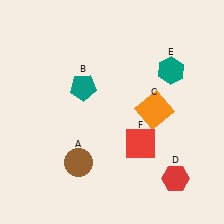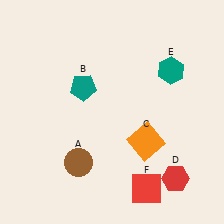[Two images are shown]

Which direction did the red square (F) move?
The red square (F) moved down.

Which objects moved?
The objects that moved are: the orange square (C), the red square (F).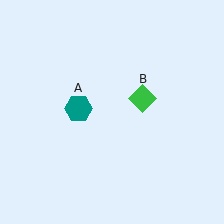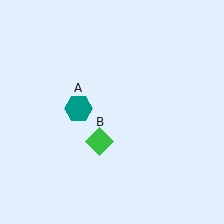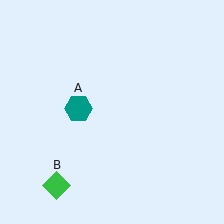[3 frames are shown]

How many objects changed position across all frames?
1 object changed position: green diamond (object B).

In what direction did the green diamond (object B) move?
The green diamond (object B) moved down and to the left.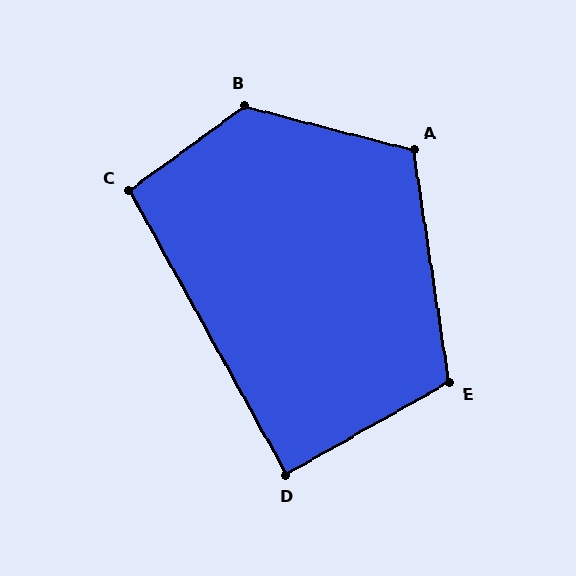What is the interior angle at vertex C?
Approximately 97 degrees (obtuse).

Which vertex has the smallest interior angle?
D, at approximately 90 degrees.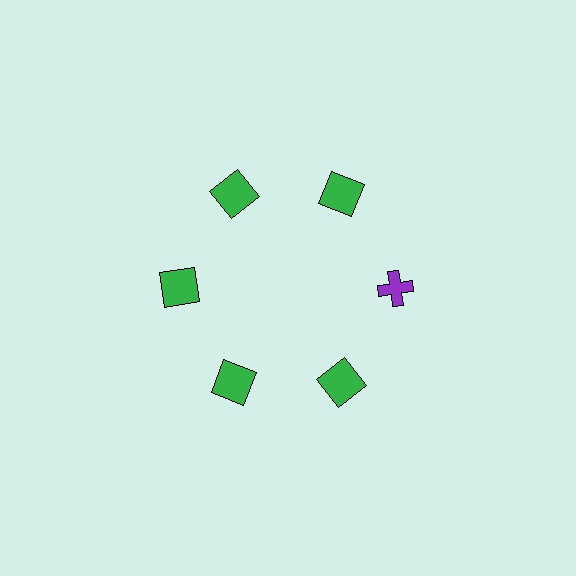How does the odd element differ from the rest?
It differs in both color (purple instead of green) and shape (cross instead of square).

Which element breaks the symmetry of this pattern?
The purple cross at roughly the 3 o'clock position breaks the symmetry. All other shapes are green squares.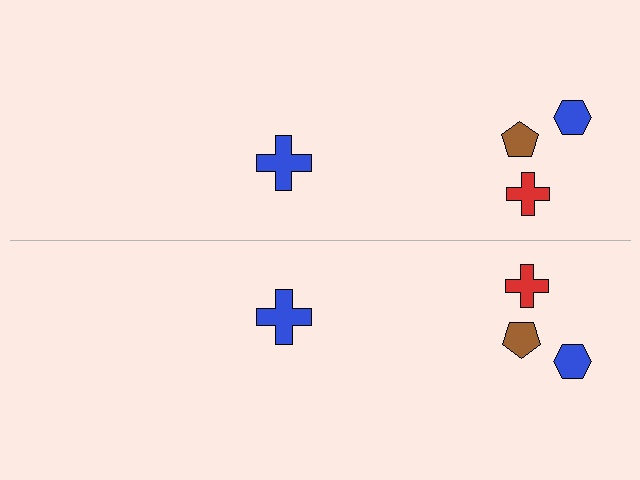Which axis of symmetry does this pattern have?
The pattern has a horizontal axis of symmetry running through the center of the image.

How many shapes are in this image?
There are 8 shapes in this image.